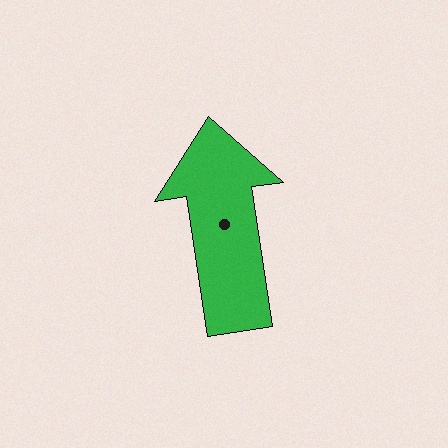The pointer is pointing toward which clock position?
Roughly 12 o'clock.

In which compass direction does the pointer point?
North.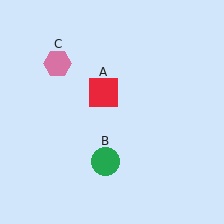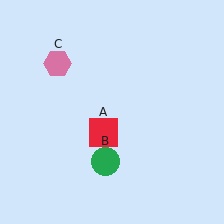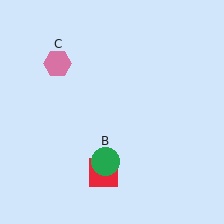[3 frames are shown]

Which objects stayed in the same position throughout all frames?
Green circle (object B) and pink hexagon (object C) remained stationary.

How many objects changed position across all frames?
1 object changed position: red square (object A).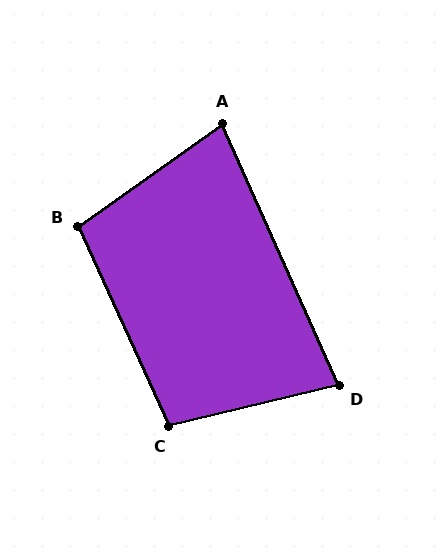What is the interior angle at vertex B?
Approximately 101 degrees (obtuse).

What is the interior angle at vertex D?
Approximately 79 degrees (acute).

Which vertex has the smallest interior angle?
A, at approximately 79 degrees.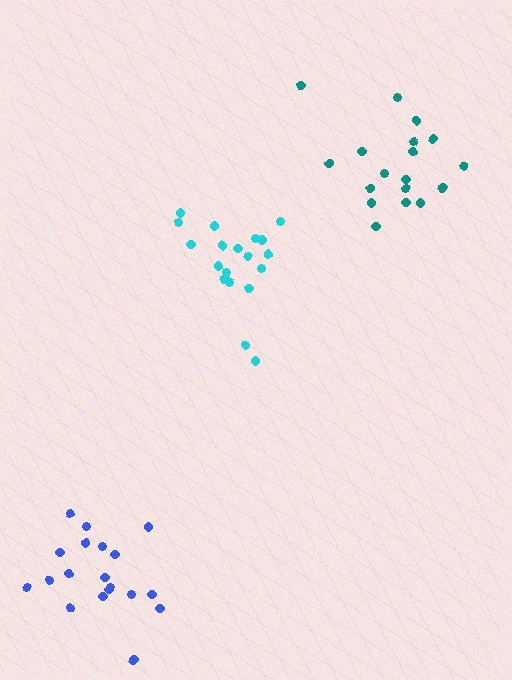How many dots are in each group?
Group 1: 18 dots, Group 2: 19 dots, Group 3: 19 dots (56 total).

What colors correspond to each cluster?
The clusters are colored: teal, cyan, blue.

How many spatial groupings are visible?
There are 3 spatial groupings.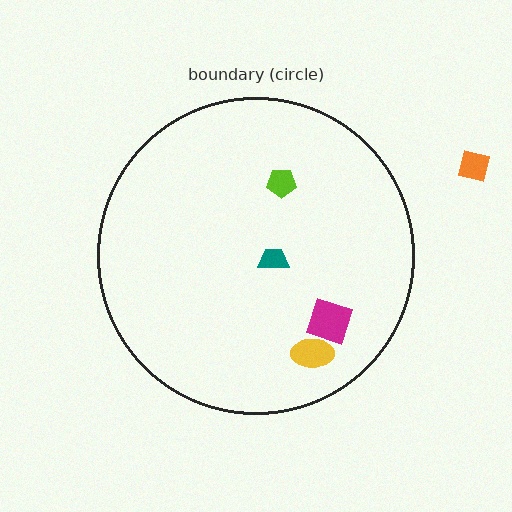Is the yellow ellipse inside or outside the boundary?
Inside.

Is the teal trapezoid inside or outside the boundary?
Inside.